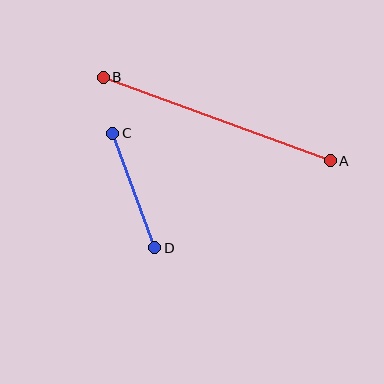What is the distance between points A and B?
The distance is approximately 242 pixels.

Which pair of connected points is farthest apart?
Points A and B are farthest apart.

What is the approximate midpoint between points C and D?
The midpoint is at approximately (134, 191) pixels.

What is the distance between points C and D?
The distance is approximately 122 pixels.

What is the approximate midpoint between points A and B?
The midpoint is at approximately (217, 119) pixels.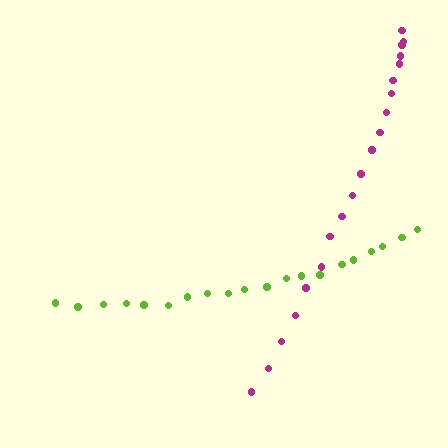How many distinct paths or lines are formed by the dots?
There are 2 distinct paths.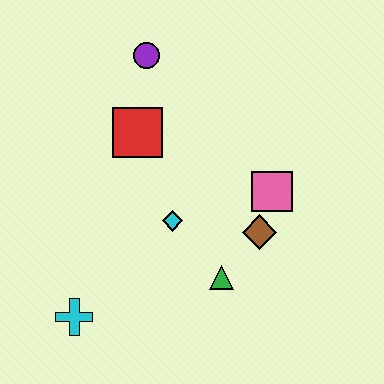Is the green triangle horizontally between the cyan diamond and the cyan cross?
No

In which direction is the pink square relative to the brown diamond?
The pink square is above the brown diamond.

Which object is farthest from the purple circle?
The cyan cross is farthest from the purple circle.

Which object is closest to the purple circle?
The red square is closest to the purple circle.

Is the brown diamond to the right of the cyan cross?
Yes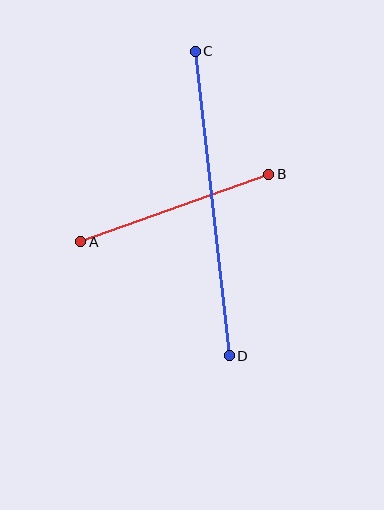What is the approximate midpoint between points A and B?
The midpoint is at approximately (175, 208) pixels.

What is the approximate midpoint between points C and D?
The midpoint is at approximately (212, 204) pixels.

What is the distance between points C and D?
The distance is approximately 306 pixels.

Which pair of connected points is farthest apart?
Points C and D are farthest apart.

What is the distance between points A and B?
The distance is approximately 200 pixels.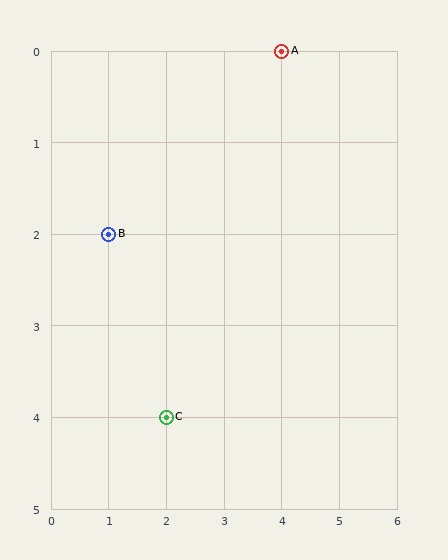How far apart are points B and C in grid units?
Points B and C are 1 column and 2 rows apart (about 2.2 grid units diagonally).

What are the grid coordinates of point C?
Point C is at grid coordinates (2, 4).